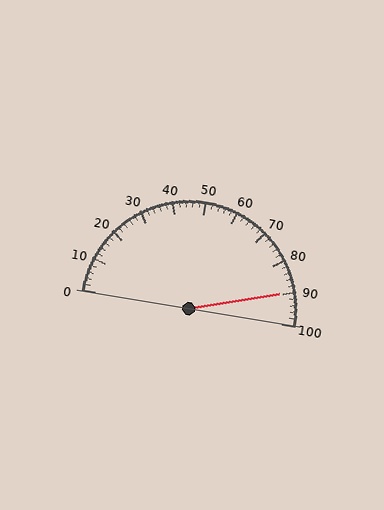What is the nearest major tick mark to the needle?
The nearest major tick mark is 90.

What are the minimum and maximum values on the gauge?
The gauge ranges from 0 to 100.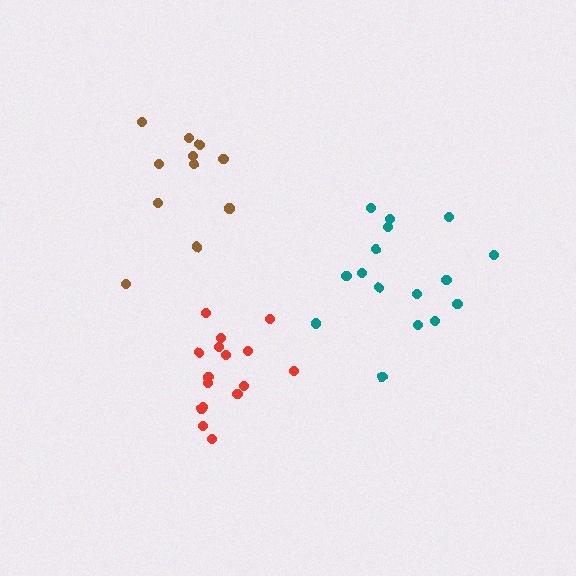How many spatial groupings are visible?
There are 3 spatial groupings.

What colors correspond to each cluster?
The clusters are colored: teal, red, brown.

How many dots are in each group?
Group 1: 16 dots, Group 2: 16 dots, Group 3: 11 dots (43 total).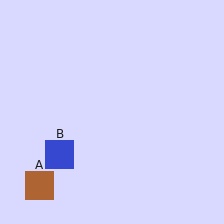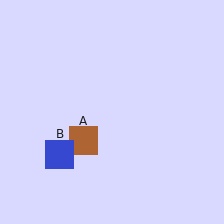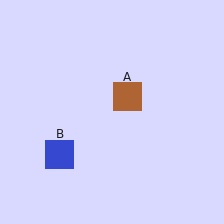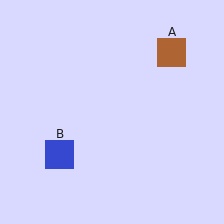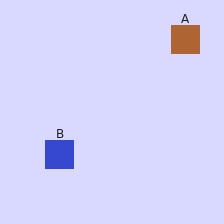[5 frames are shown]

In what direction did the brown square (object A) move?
The brown square (object A) moved up and to the right.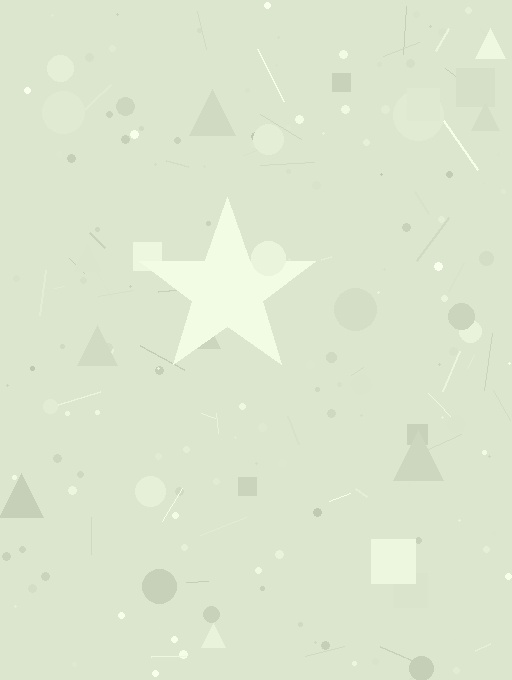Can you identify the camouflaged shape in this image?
The camouflaged shape is a star.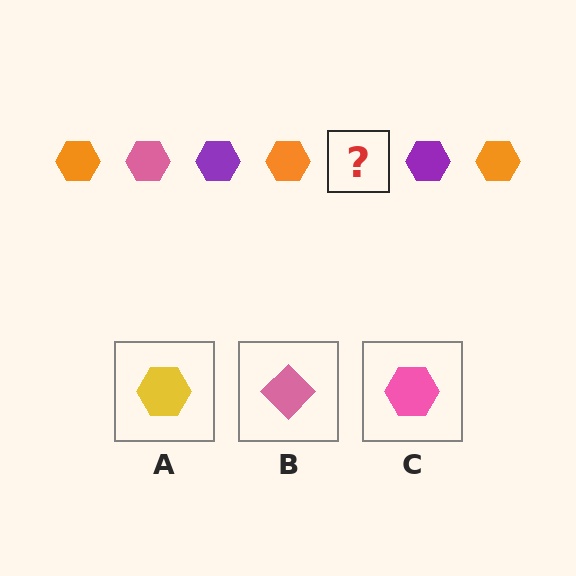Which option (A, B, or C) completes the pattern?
C.